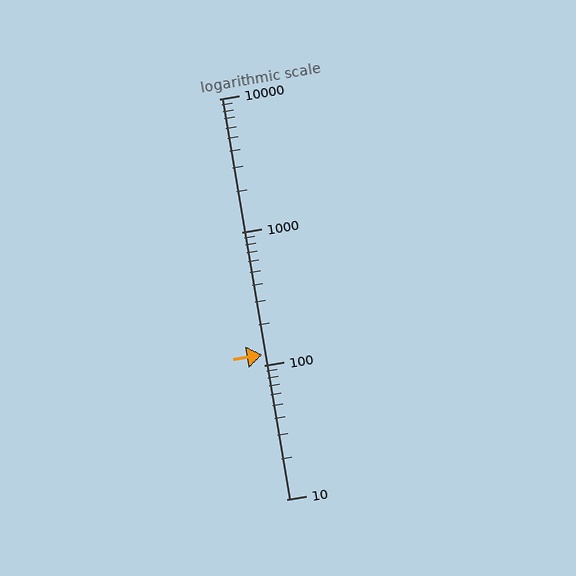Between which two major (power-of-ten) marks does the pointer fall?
The pointer is between 100 and 1000.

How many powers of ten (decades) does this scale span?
The scale spans 3 decades, from 10 to 10000.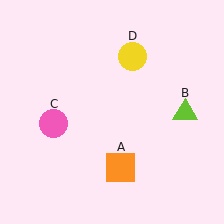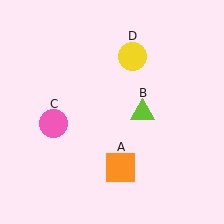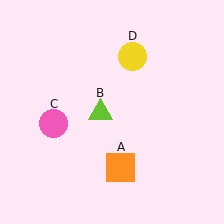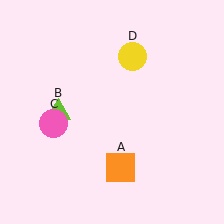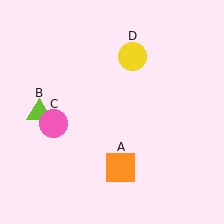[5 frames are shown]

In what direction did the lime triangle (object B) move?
The lime triangle (object B) moved left.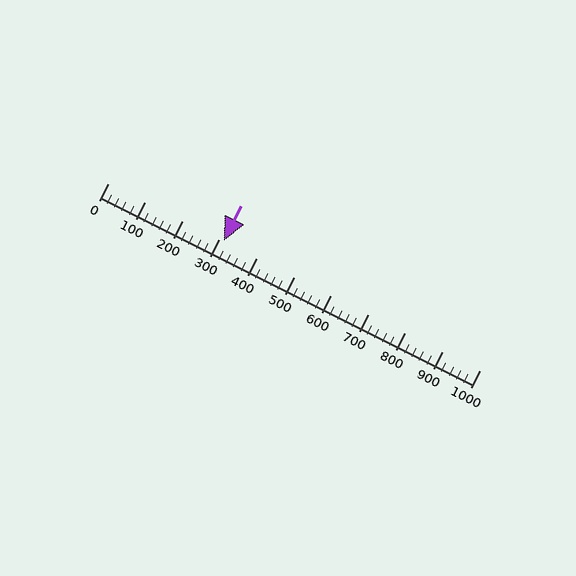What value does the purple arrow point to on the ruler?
The purple arrow points to approximately 311.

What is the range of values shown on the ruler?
The ruler shows values from 0 to 1000.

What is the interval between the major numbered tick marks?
The major tick marks are spaced 100 units apart.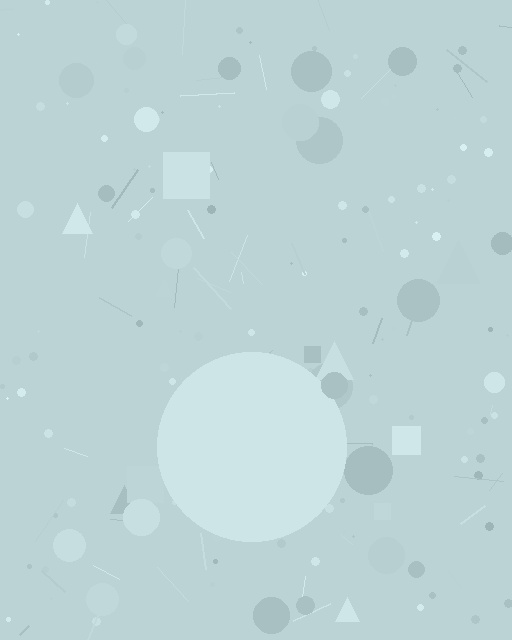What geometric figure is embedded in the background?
A circle is embedded in the background.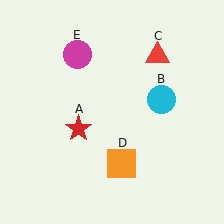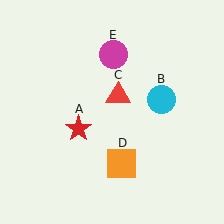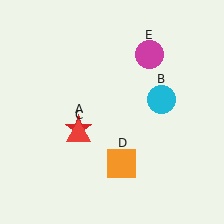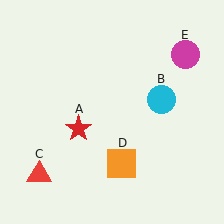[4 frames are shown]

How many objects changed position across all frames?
2 objects changed position: red triangle (object C), magenta circle (object E).